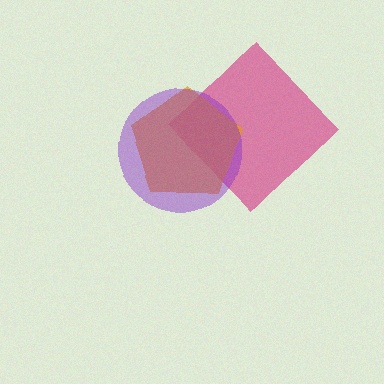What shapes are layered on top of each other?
The layered shapes are: a magenta diamond, an orange pentagon, a purple circle.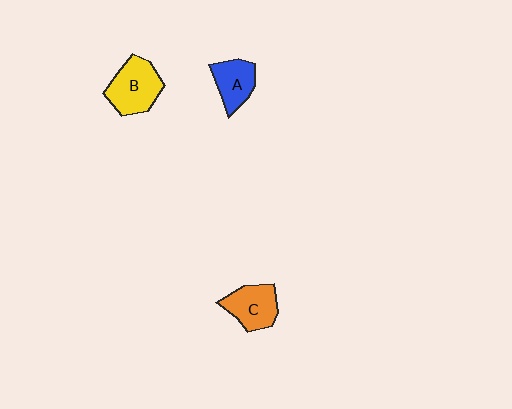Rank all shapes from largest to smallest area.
From largest to smallest: B (yellow), C (orange), A (blue).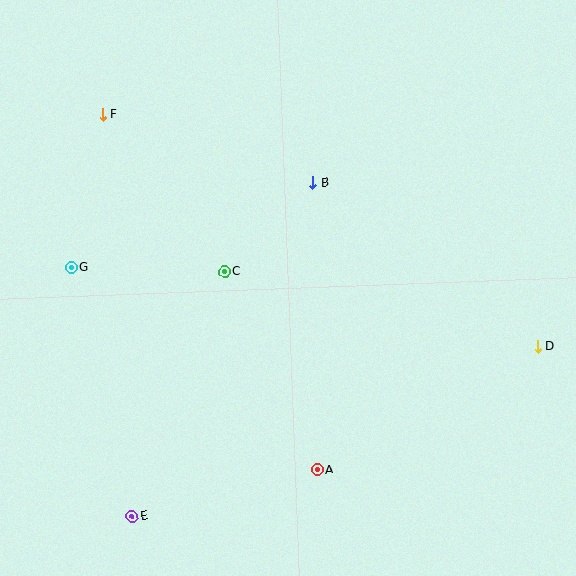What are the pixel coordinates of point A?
Point A is at (317, 470).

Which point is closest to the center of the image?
Point C at (224, 272) is closest to the center.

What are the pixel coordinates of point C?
Point C is at (224, 272).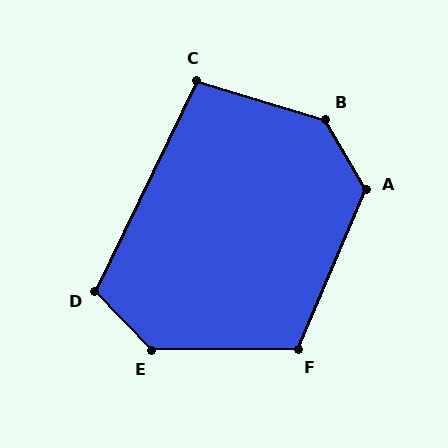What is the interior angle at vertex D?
Approximately 110 degrees (obtuse).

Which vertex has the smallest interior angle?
C, at approximately 99 degrees.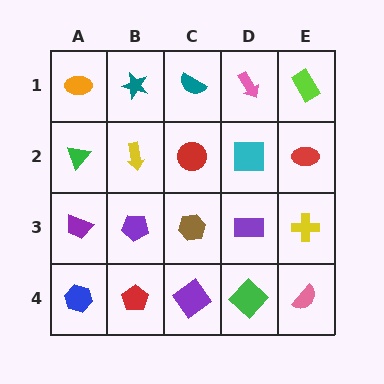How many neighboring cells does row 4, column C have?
3.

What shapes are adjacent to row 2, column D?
A pink arrow (row 1, column D), a purple rectangle (row 3, column D), a red circle (row 2, column C), a red ellipse (row 2, column E).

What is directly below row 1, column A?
A green triangle.